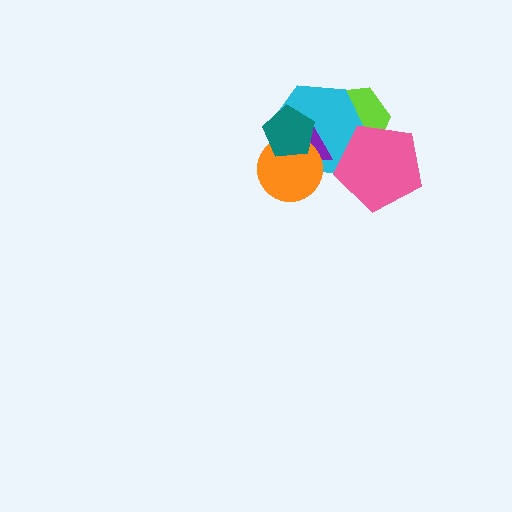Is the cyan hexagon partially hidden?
Yes, it is partially covered by another shape.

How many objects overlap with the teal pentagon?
3 objects overlap with the teal pentagon.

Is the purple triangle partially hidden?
Yes, it is partially covered by another shape.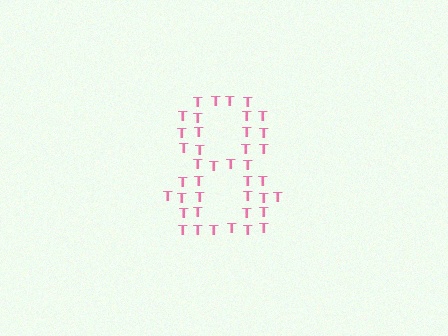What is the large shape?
The large shape is the digit 8.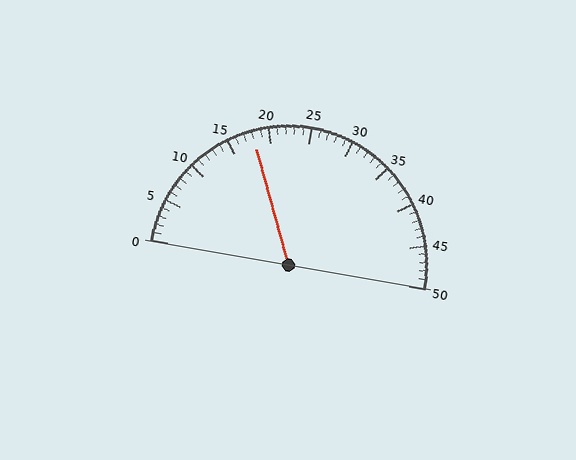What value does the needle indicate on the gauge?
The needle indicates approximately 18.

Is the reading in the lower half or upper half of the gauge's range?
The reading is in the lower half of the range (0 to 50).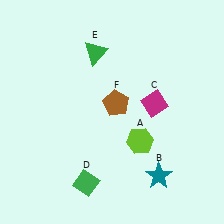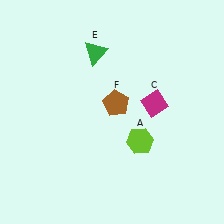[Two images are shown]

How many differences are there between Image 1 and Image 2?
There are 2 differences between the two images.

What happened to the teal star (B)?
The teal star (B) was removed in Image 2. It was in the bottom-right area of Image 1.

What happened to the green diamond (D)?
The green diamond (D) was removed in Image 2. It was in the bottom-left area of Image 1.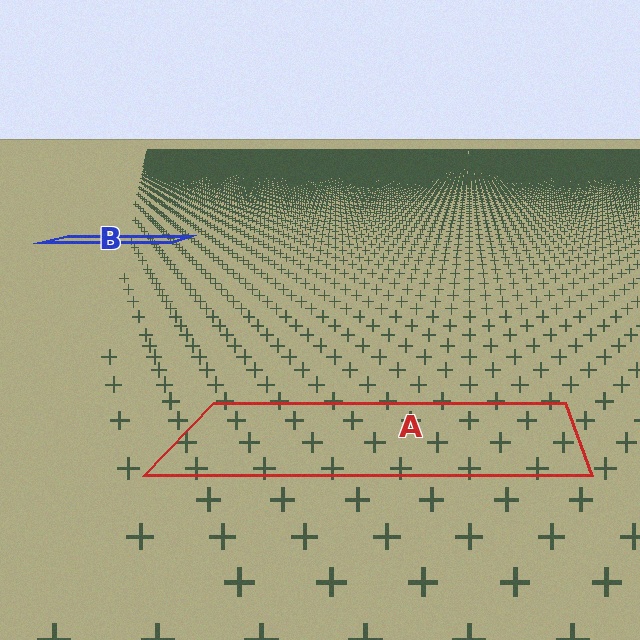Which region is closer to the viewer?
Region A is closer. The texture elements there are larger and more spread out.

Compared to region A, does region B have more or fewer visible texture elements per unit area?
Region B has more texture elements per unit area — they are packed more densely because it is farther away.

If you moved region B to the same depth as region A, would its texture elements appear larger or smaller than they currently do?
They would appear larger. At a closer depth, the same texture elements are projected at a bigger on-screen size.